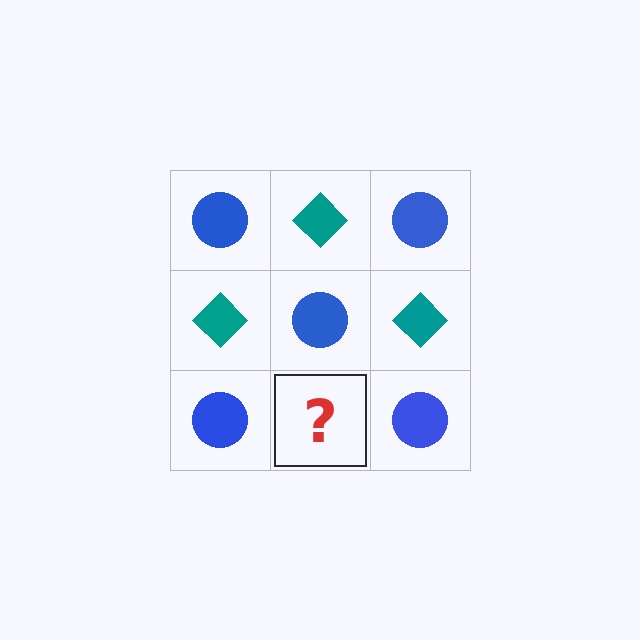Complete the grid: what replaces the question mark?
The question mark should be replaced with a teal diamond.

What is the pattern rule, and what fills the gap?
The rule is that it alternates blue circle and teal diamond in a checkerboard pattern. The gap should be filled with a teal diamond.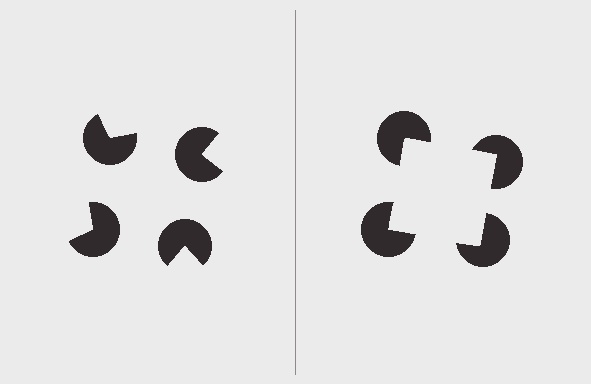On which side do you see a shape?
An illusory square appears on the right side. On the left side the wedge cuts are rotated, so no coherent shape forms.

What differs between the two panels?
The pac-man discs are positioned identically on both sides; only the wedge orientations differ. On the right they align to a square; on the left they are misaligned.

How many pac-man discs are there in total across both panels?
8 — 4 on each side.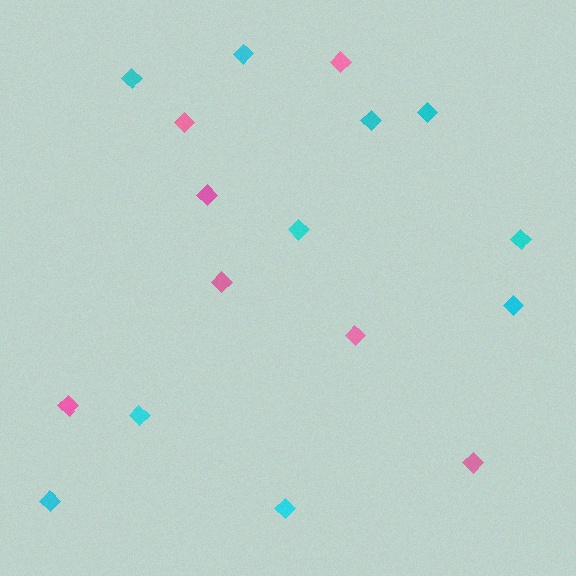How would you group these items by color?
There are 2 groups: one group of cyan diamonds (10) and one group of pink diamonds (7).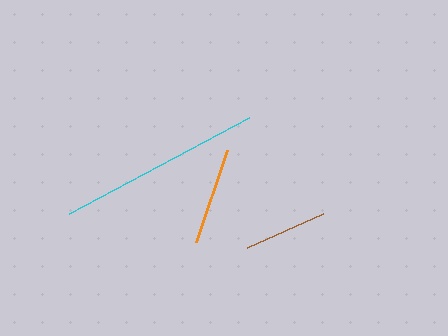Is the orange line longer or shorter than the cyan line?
The cyan line is longer than the orange line.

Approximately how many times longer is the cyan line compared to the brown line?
The cyan line is approximately 2.5 times the length of the brown line.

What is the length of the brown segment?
The brown segment is approximately 83 pixels long.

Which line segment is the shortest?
The brown line is the shortest at approximately 83 pixels.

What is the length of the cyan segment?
The cyan segment is approximately 204 pixels long.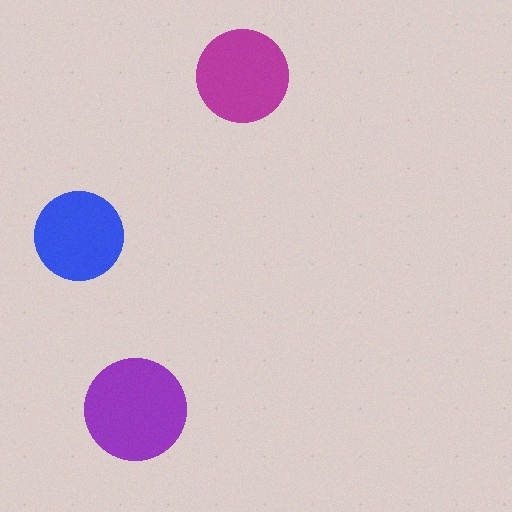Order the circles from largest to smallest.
the purple one, the magenta one, the blue one.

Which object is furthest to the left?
The blue circle is leftmost.